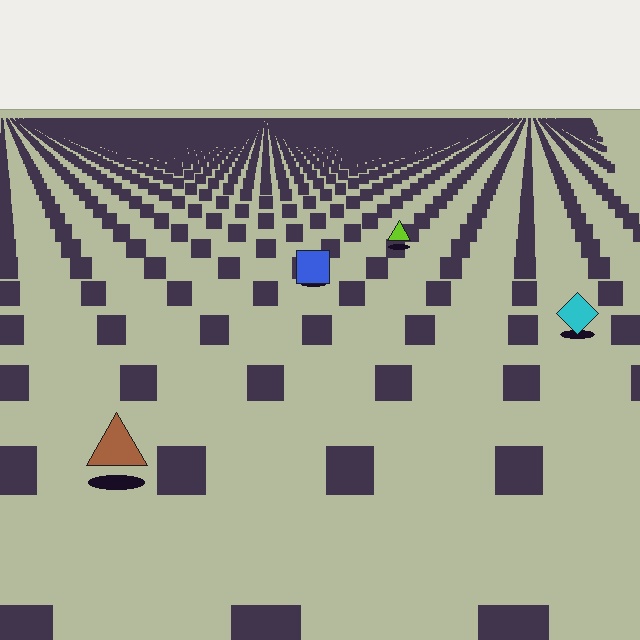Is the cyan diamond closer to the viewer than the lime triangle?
Yes. The cyan diamond is closer — you can tell from the texture gradient: the ground texture is coarser near it.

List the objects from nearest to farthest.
From nearest to farthest: the brown triangle, the cyan diamond, the blue square, the lime triangle.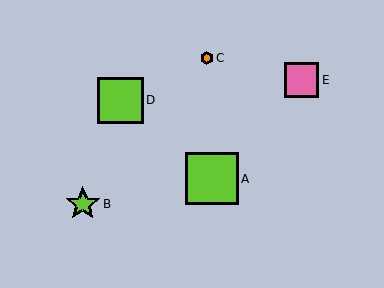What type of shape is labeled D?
Shape D is a lime square.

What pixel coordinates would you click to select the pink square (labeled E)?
Click at (301, 80) to select the pink square E.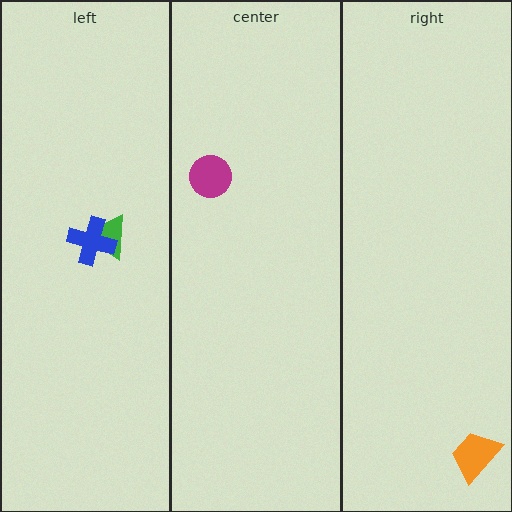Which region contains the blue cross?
The left region.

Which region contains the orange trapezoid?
The right region.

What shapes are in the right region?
The orange trapezoid.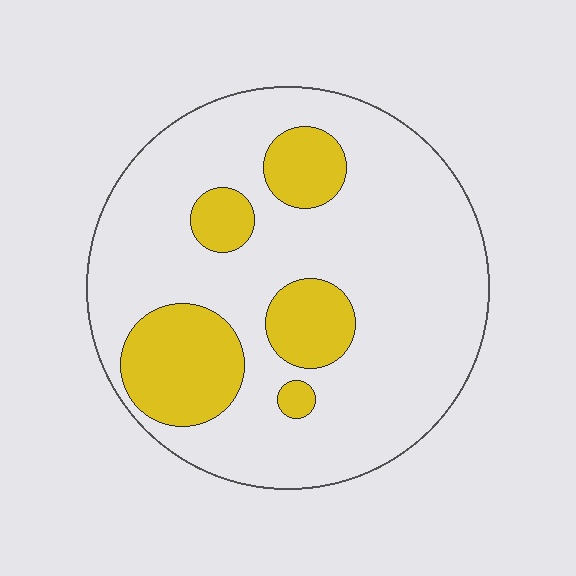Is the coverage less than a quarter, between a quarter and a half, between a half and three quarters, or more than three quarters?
Less than a quarter.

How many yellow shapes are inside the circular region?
5.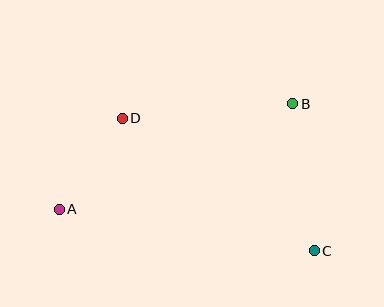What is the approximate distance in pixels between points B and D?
The distance between B and D is approximately 171 pixels.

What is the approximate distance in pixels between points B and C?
The distance between B and C is approximately 148 pixels.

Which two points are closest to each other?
Points A and D are closest to each other.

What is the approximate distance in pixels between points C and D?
The distance between C and D is approximately 233 pixels.